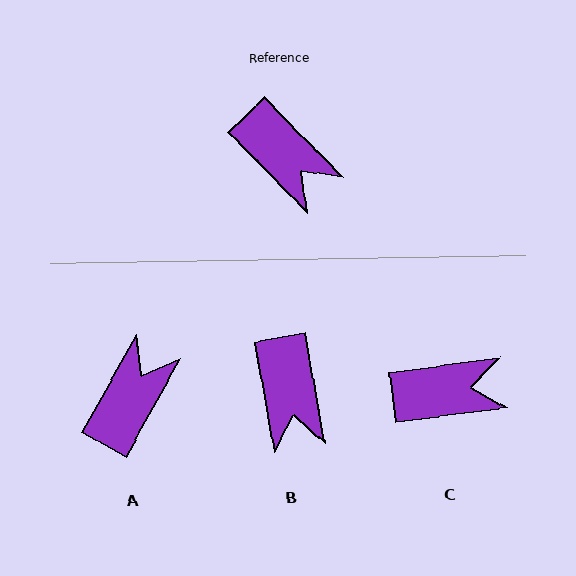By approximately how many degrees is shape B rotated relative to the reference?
Approximately 34 degrees clockwise.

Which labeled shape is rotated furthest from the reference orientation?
A, about 107 degrees away.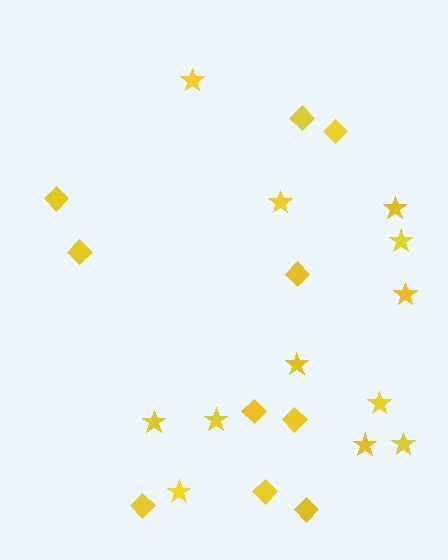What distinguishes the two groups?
There are 2 groups: one group of stars (12) and one group of diamonds (10).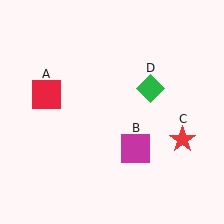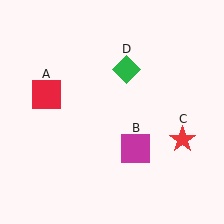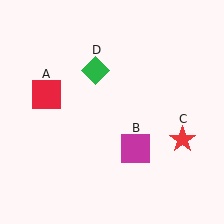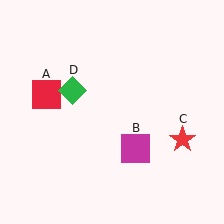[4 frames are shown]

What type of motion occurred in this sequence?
The green diamond (object D) rotated counterclockwise around the center of the scene.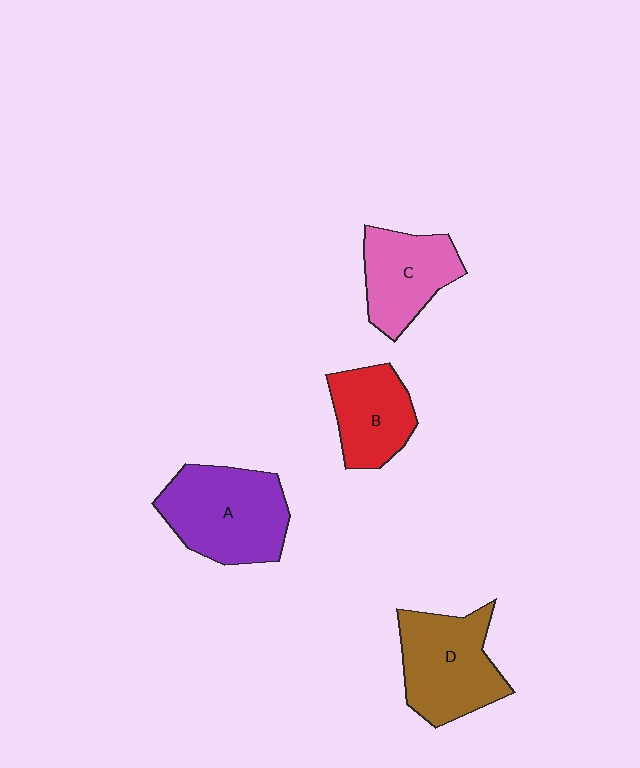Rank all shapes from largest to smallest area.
From largest to smallest: A (purple), D (brown), C (pink), B (red).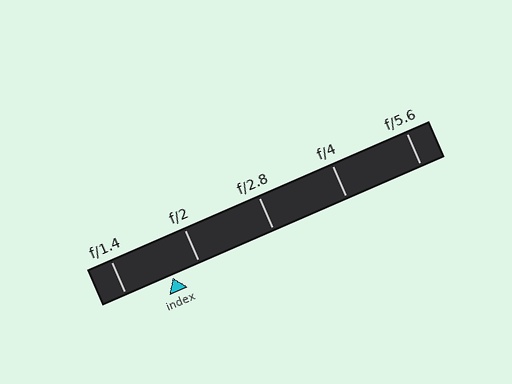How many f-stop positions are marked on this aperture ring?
There are 5 f-stop positions marked.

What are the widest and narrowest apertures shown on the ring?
The widest aperture shown is f/1.4 and the narrowest is f/5.6.